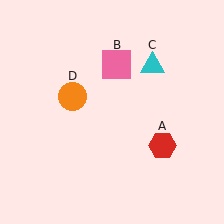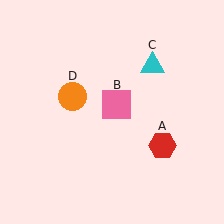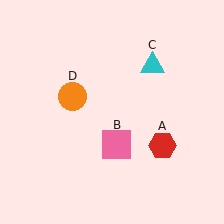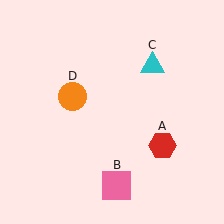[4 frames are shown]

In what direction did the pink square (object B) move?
The pink square (object B) moved down.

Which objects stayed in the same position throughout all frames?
Red hexagon (object A) and cyan triangle (object C) and orange circle (object D) remained stationary.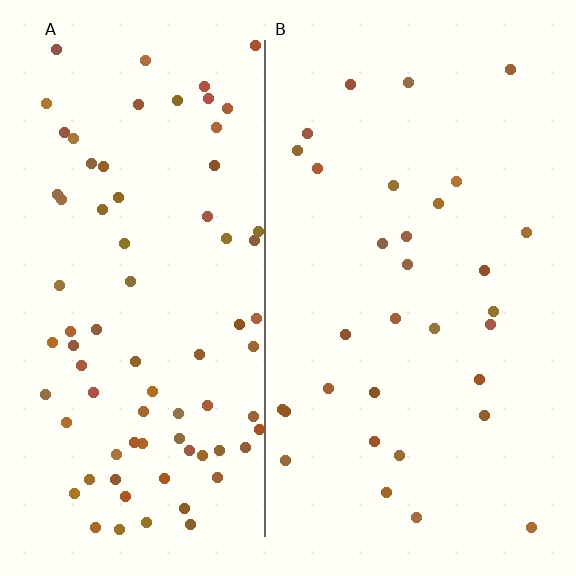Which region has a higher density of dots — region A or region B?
A (the left).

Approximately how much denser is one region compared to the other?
Approximately 2.5× — region A over region B.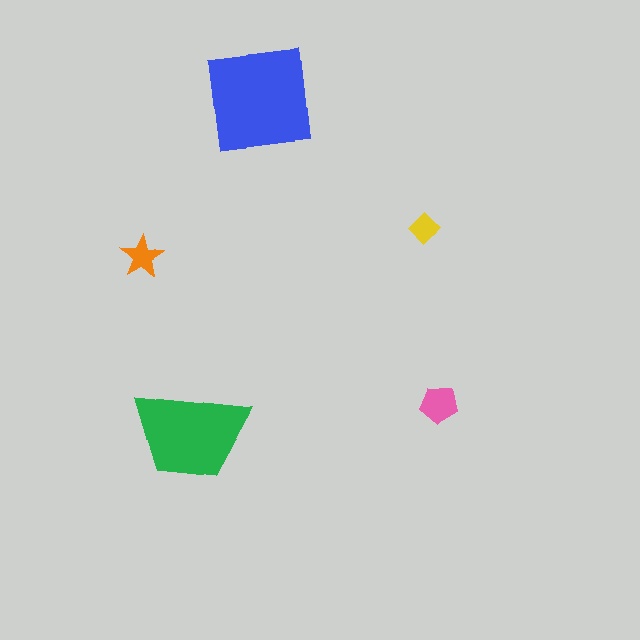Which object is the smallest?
The yellow diamond.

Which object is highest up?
The blue square is topmost.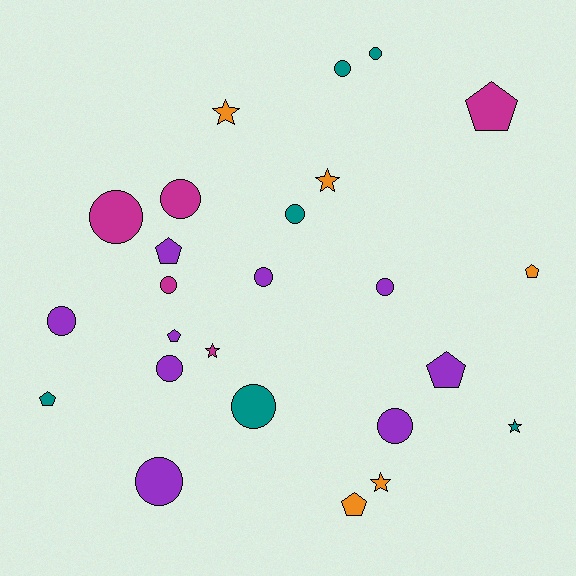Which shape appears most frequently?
Circle, with 13 objects.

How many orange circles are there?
There are no orange circles.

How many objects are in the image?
There are 25 objects.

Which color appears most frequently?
Purple, with 9 objects.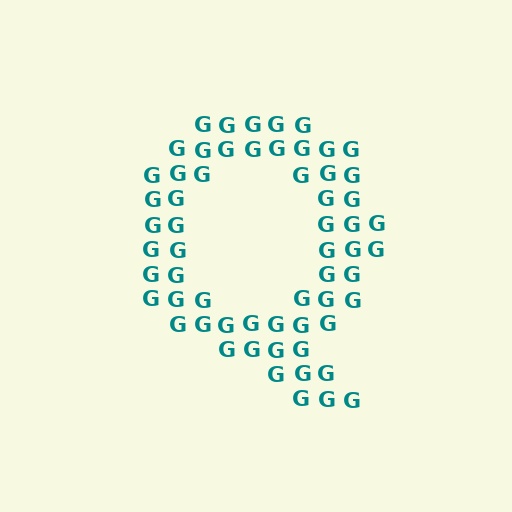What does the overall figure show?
The overall figure shows the letter Q.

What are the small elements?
The small elements are letter G's.